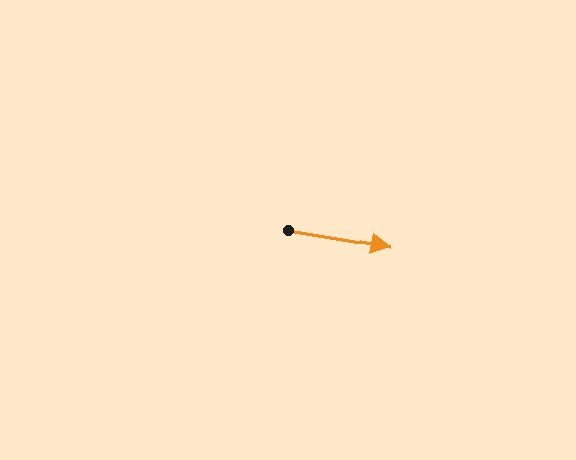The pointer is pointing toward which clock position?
Roughly 3 o'clock.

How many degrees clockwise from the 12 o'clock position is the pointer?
Approximately 100 degrees.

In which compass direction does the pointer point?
East.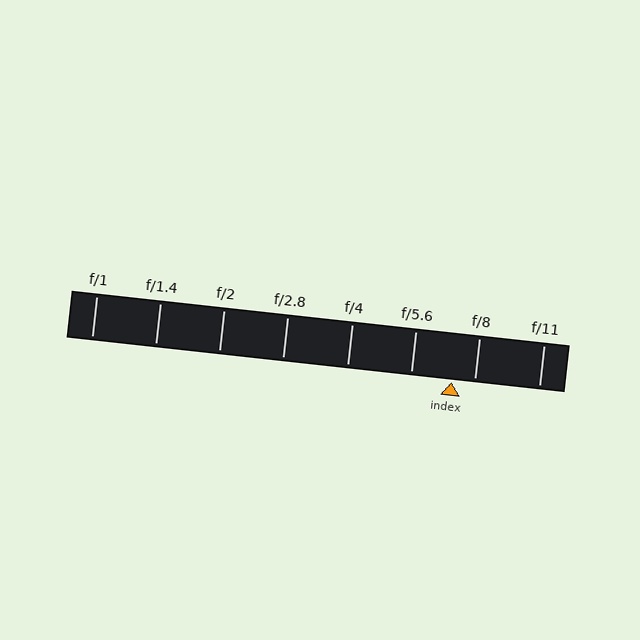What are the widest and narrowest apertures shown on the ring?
The widest aperture shown is f/1 and the narrowest is f/11.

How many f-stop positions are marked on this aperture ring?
There are 8 f-stop positions marked.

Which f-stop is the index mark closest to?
The index mark is closest to f/8.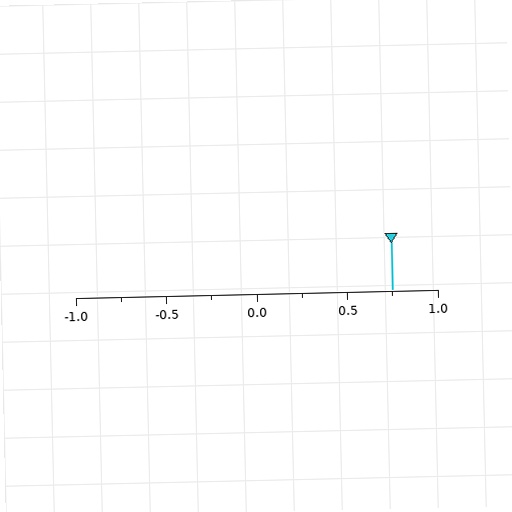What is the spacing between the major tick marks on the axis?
The major ticks are spaced 0.5 apart.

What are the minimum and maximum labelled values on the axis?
The axis runs from -1.0 to 1.0.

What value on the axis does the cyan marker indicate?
The marker indicates approximately 0.75.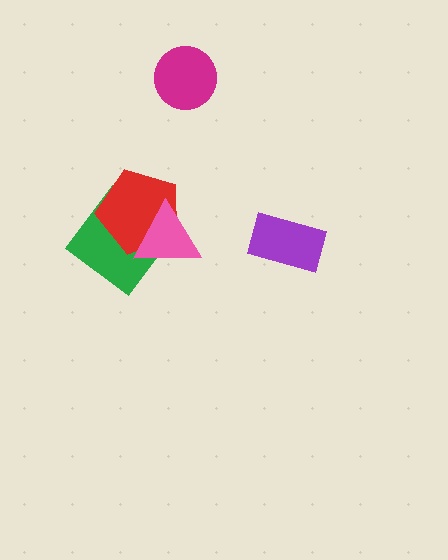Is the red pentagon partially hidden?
Yes, it is partially covered by another shape.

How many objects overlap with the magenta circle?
0 objects overlap with the magenta circle.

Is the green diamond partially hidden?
Yes, it is partially covered by another shape.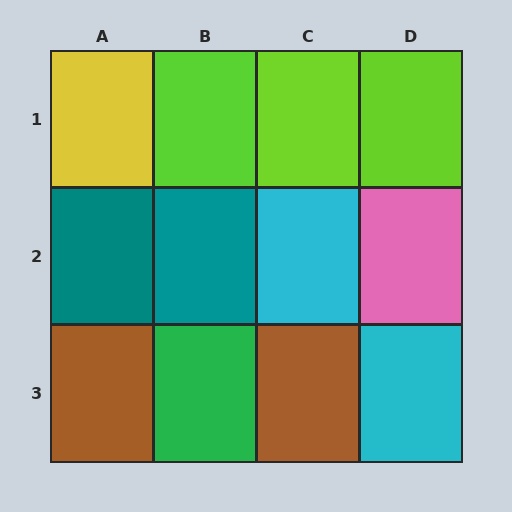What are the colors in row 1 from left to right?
Yellow, lime, lime, lime.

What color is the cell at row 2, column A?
Teal.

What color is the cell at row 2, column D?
Pink.